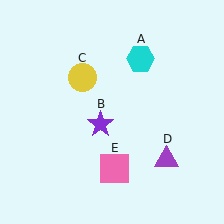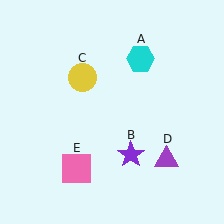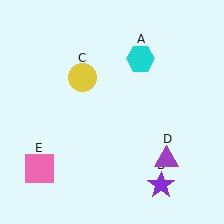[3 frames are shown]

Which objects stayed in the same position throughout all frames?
Cyan hexagon (object A) and yellow circle (object C) and purple triangle (object D) remained stationary.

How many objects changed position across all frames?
2 objects changed position: purple star (object B), pink square (object E).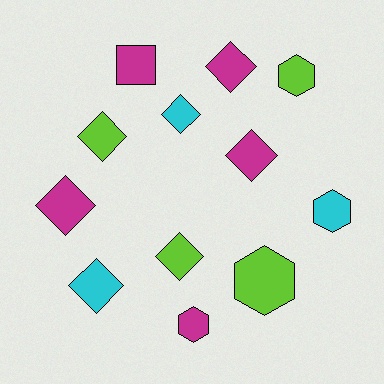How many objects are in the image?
There are 12 objects.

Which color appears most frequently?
Magenta, with 5 objects.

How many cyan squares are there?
There are no cyan squares.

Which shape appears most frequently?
Diamond, with 7 objects.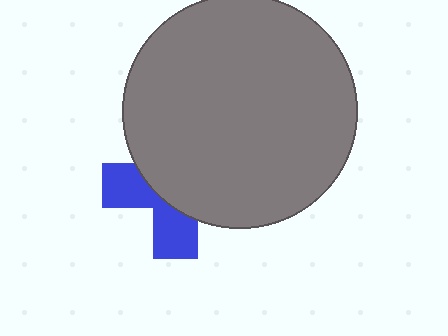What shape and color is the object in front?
The object in front is a gray circle.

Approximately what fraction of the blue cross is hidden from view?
Roughly 62% of the blue cross is hidden behind the gray circle.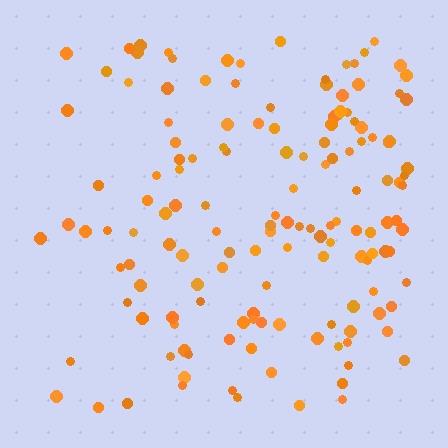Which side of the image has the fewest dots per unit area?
The left.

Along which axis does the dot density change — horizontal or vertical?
Horizontal.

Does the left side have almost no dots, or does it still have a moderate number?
Still a moderate number, just noticeably fewer than the right.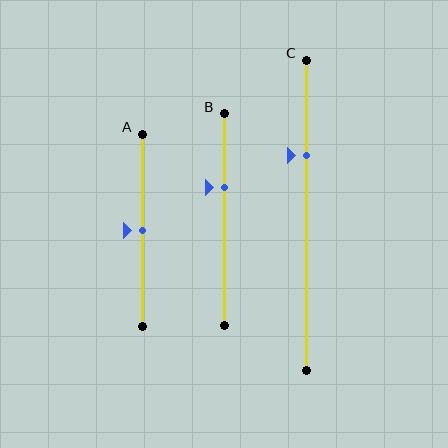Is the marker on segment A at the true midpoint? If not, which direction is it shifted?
Yes, the marker on segment A is at the true midpoint.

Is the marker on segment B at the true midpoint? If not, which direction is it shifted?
No, the marker on segment B is shifted upward by about 15% of the segment length.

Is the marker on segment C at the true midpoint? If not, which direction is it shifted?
No, the marker on segment C is shifted upward by about 19% of the segment length.